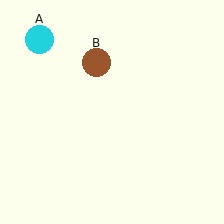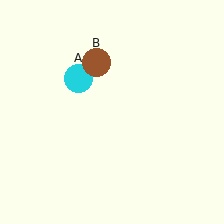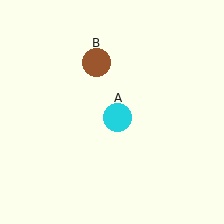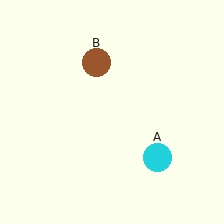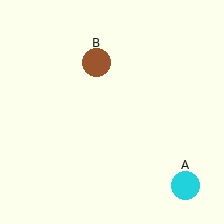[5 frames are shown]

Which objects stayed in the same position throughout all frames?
Brown circle (object B) remained stationary.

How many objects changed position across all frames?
1 object changed position: cyan circle (object A).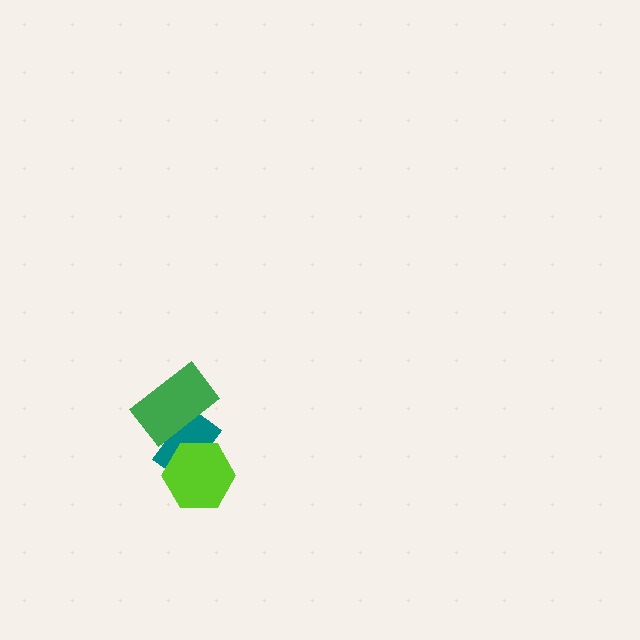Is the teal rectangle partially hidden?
Yes, it is partially covered by another shape.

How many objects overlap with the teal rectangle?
2 objects overlap with the teal rectangle.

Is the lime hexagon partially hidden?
No, no other shape covers it.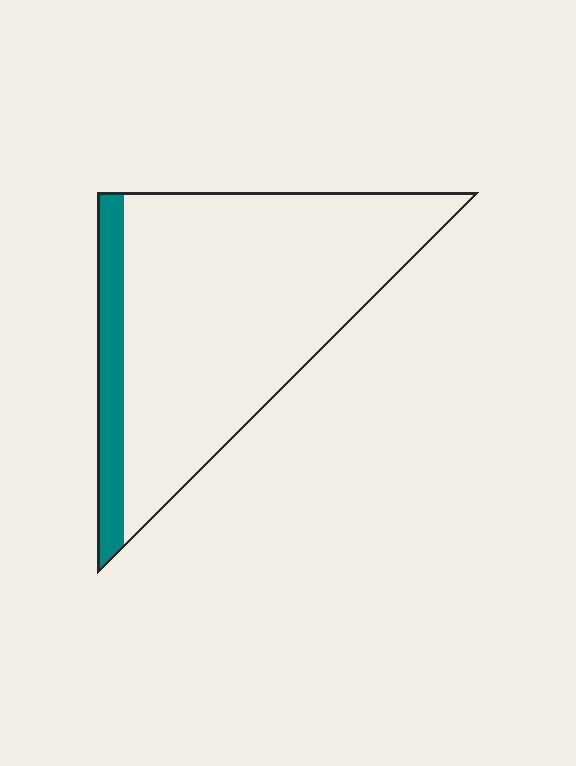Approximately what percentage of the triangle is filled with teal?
Approximately 15%.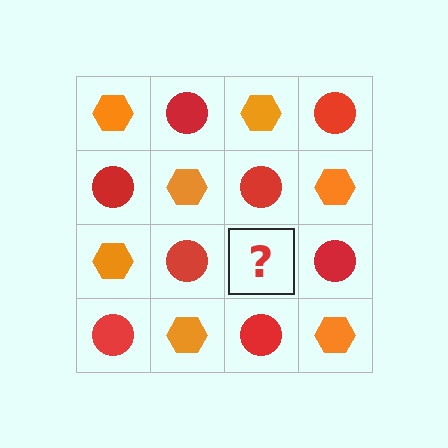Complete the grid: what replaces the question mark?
The question mark should be replaced with an orange hexagon.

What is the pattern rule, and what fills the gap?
The rule is that it alternates orange hexagon and red circle in a checkerboard pattern. The gap should be filled with an orange hexagon.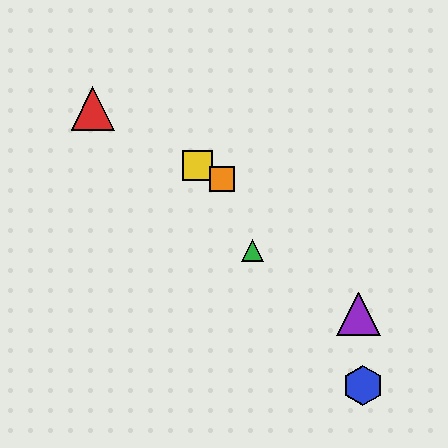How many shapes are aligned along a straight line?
3 shapes (the red triangle, the yellow square, the orange square) are aligned along a straight line.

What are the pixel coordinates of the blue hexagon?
The blue hexagon is at (363, 385).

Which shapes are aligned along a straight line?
The red triangle, the yellow square, the orange square are aligned along a straight line.